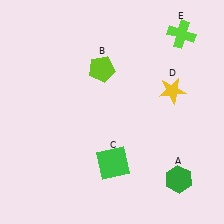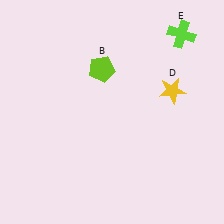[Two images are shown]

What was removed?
The green hexagon (A), the green square (C) were removed in Image 2.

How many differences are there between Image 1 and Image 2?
There are 2 differences between the two images.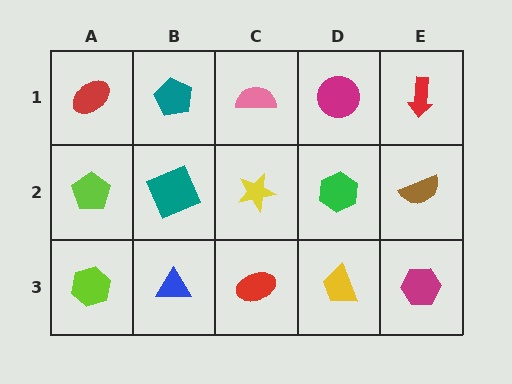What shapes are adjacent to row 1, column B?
A teal square (row 2, column B), a red ellipse (row 1, column A), a pink semicircle (row 1, column C).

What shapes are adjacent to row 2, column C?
A pink semicircle (row 1, column C), a red ellipse (row 3, column C), a teal square (row 2, column B), a green hexagon (row 2, column D).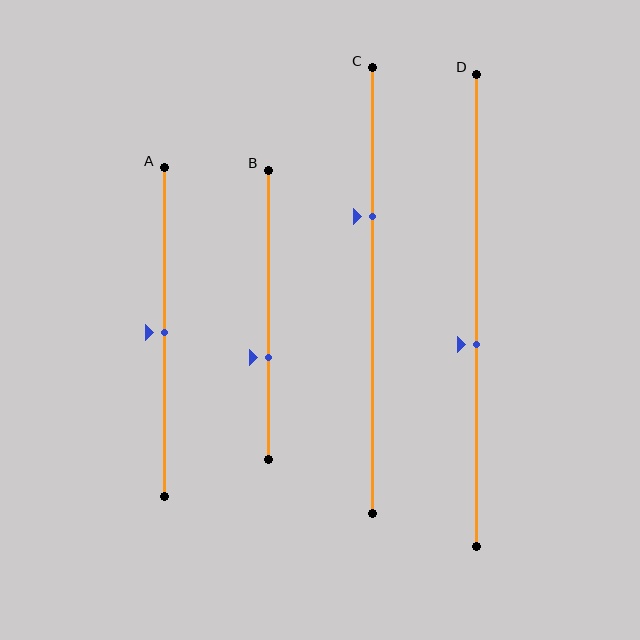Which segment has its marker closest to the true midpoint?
Segment A has its marker closest to the true midpoint.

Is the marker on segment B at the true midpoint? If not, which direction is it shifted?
No, the marker on segment B is shifted downward by about 15% of the segment length.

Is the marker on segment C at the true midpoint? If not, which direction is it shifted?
No, the marker on segment C is shifted upward by about 17% of the segment length.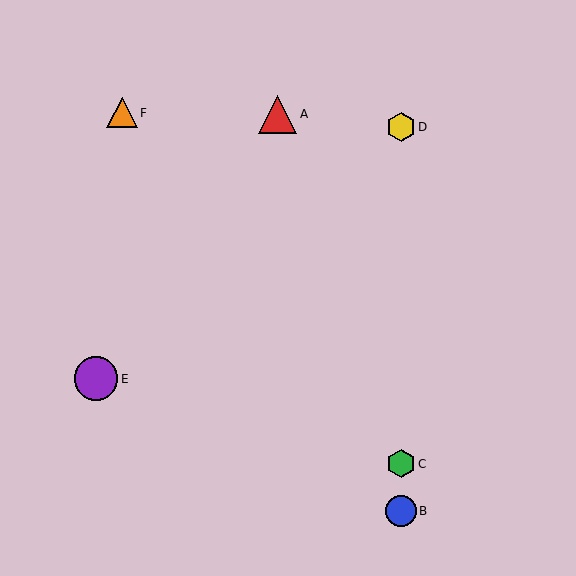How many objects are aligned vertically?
3 objects (B, C, D) are aligned vertically.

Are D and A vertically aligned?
No, D is at x≈401 and A is at x≈278.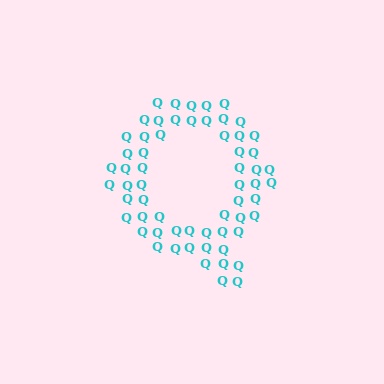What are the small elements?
The small elements are letter Q's.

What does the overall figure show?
The overall figure shows the letter Q.